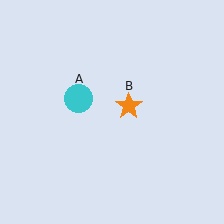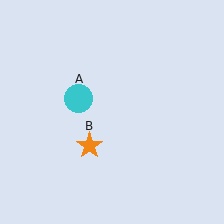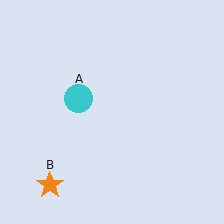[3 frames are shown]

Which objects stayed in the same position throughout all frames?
Cyan circle (object A) remained stationary.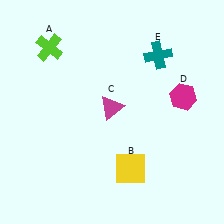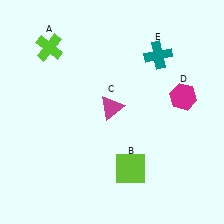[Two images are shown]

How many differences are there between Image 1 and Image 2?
There is 1 difference between the two images.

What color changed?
The square (B) changed from yellow in Image 1 to lime in Image 2.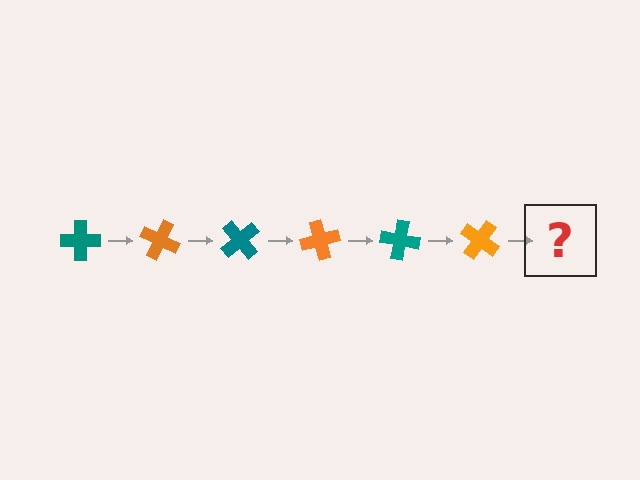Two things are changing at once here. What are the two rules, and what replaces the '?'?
The two rules are that it rotates 25 degrees each step and the color cycles through teal and orange. The '?' should be a teal cross, rotated 150 degrees from the start.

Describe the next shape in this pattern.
It should be a teal cross, rotated 150 degrees from the start.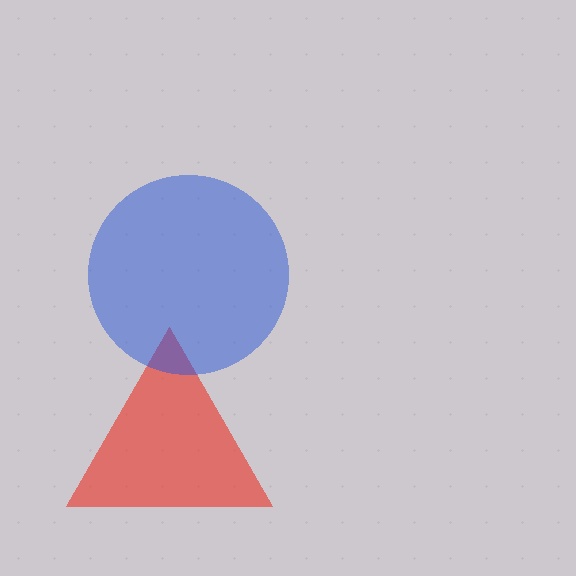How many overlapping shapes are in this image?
There are 2 overlapping shapes in the image.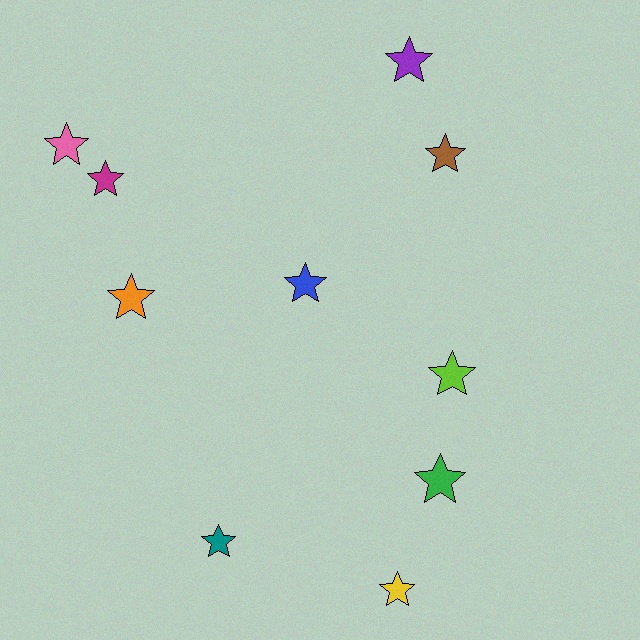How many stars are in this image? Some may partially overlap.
There are 10 stars.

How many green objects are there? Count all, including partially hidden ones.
There is 1 green object.